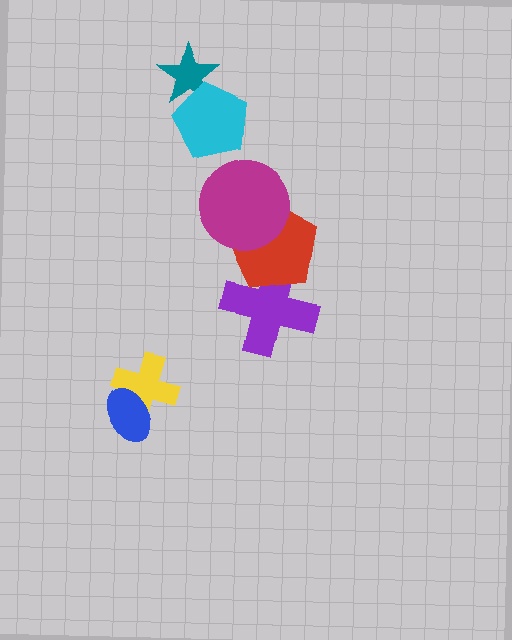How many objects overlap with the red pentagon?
2 objects overlap with the red pentagon.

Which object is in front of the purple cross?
The red pentagon is in front of the purple cross.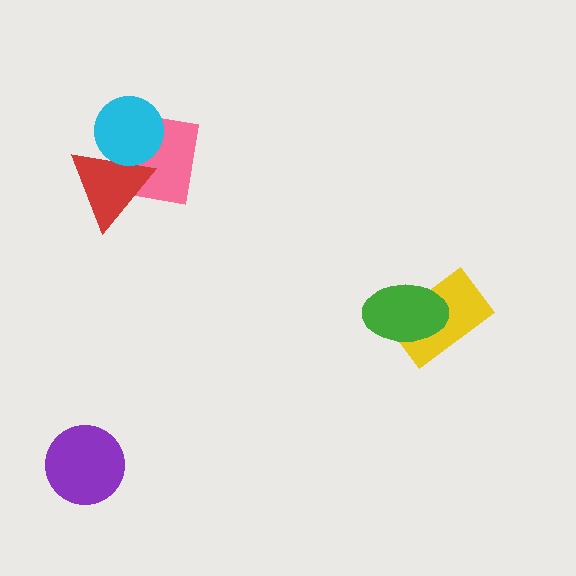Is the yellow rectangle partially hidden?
Yes, it is partially covered by another shape.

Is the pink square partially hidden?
Yes, it is partially covered by another shape.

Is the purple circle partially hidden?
No, no other shape covers it.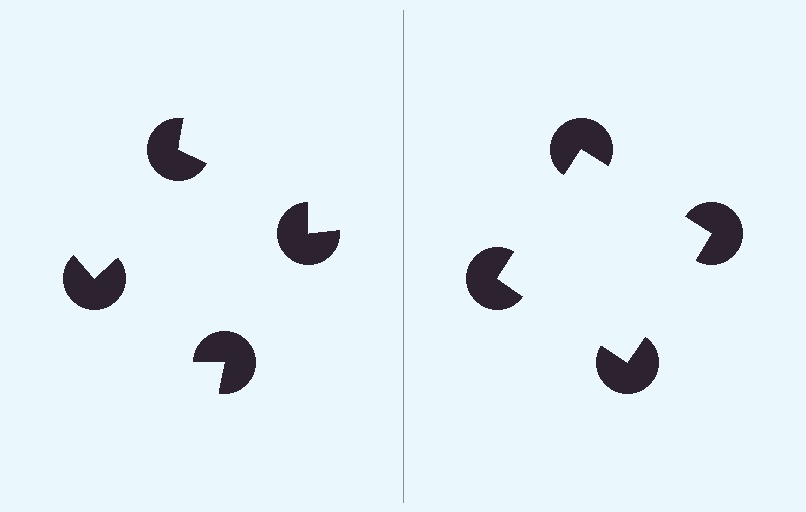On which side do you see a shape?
An illusory square appears on the right side. On the left side the wedge cuts are rotated, so no coherent shape forms.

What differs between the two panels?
The pac-man discs are positioned identically on both sides; only the wedge orientations differ. On the right they align to a square; on the left they are misaligned.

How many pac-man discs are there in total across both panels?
8 — 4 on each side.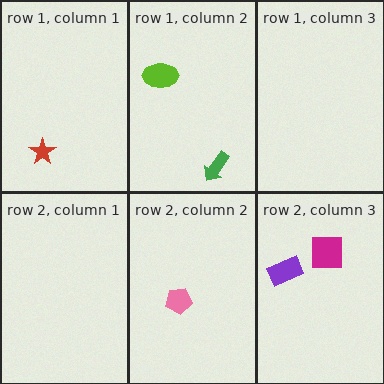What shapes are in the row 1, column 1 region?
The red star.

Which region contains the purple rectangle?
The row 2, column 3 region.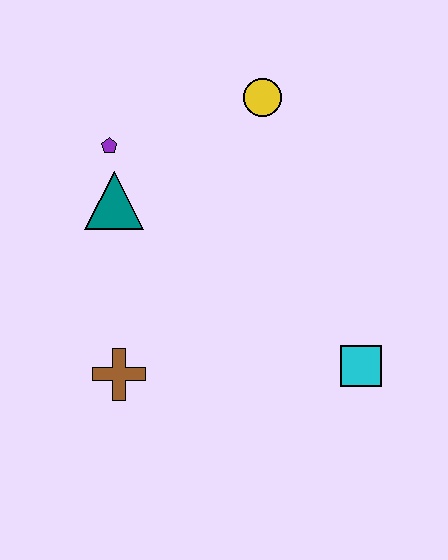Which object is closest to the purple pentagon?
The teal triangle is closest to the purple pentagon.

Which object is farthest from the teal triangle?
The cyan square is farthest from the teal triangle.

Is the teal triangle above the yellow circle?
No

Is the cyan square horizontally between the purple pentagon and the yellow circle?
No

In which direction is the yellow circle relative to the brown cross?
The yellow circle is above the brown cross.